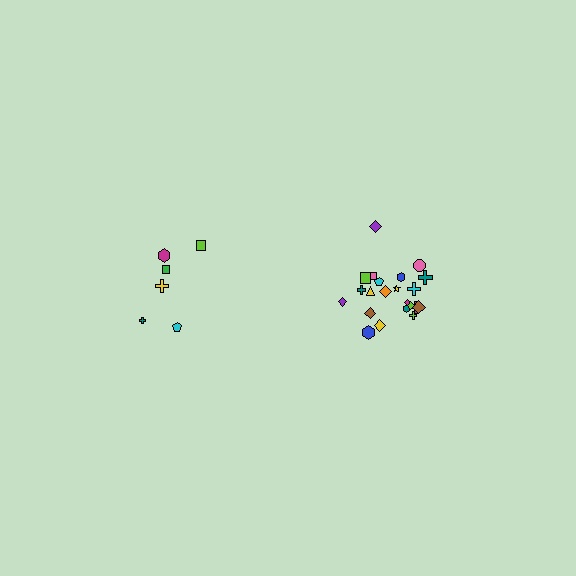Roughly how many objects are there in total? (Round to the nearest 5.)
Roughly 30 objects in total.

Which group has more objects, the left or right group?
The right group.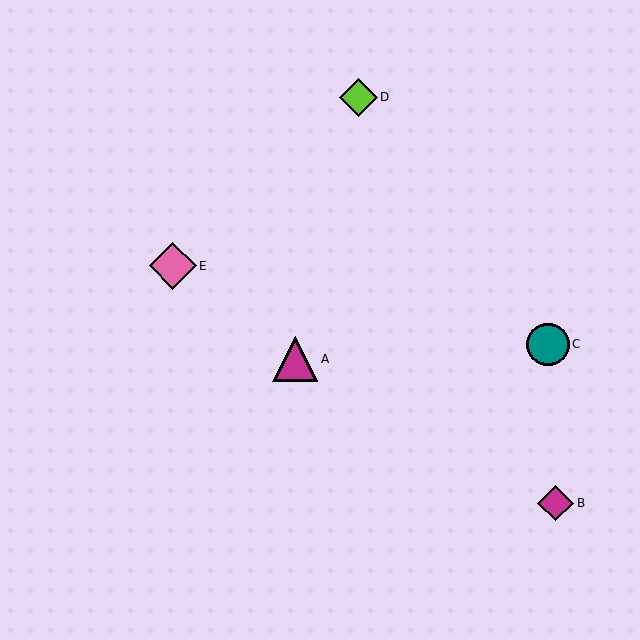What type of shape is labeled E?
Shape E is a pink diamond.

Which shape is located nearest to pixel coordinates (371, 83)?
The lime diamond (labeled D) at (358, 97) is nearest to that location.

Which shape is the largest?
The pink diamond (labeled E) is the largest.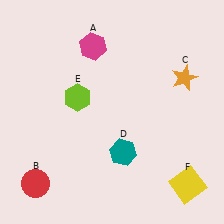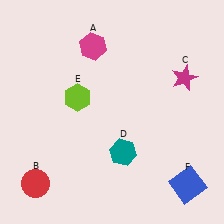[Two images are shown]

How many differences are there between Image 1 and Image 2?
There are 2 differences between the two images.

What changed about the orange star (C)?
In Image 1, C is orange. In Image 2, it changed to magenta.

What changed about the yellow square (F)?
In Image 1, F is yellow. In Image 2, it changed to blue.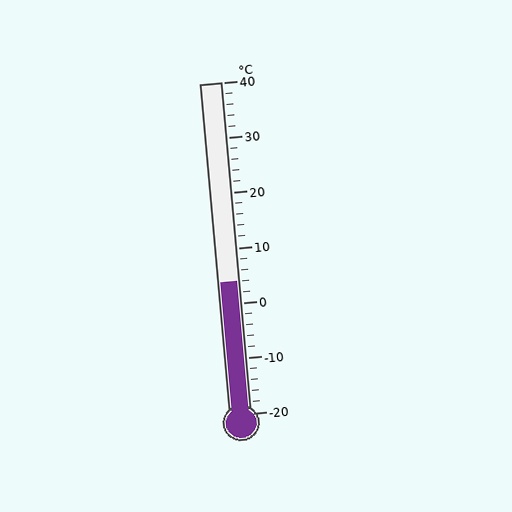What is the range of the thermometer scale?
The thermometer scale ranges from -20°C to 40°C.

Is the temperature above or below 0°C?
The temperature is above 0°C.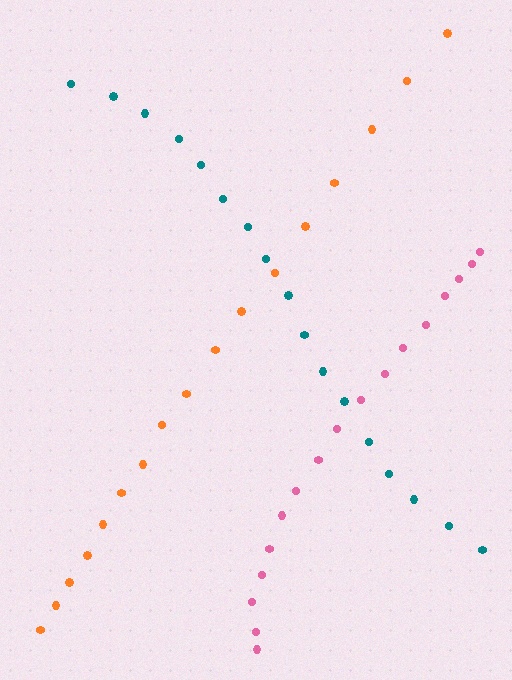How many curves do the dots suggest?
There are 3 distinct paths.